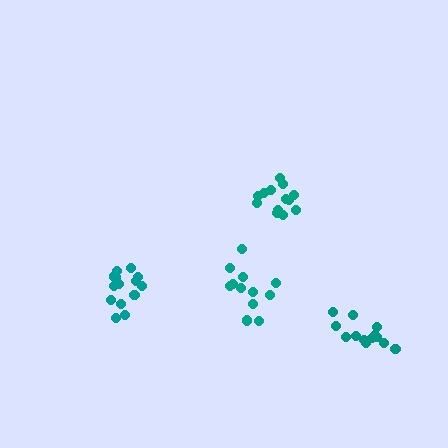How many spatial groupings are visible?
There are 4 spatial groupings.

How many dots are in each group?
Group 1: 13 dots, Group 2: 14 dots, Group 3: 12 dots, Group 4: 13 dots (52 total).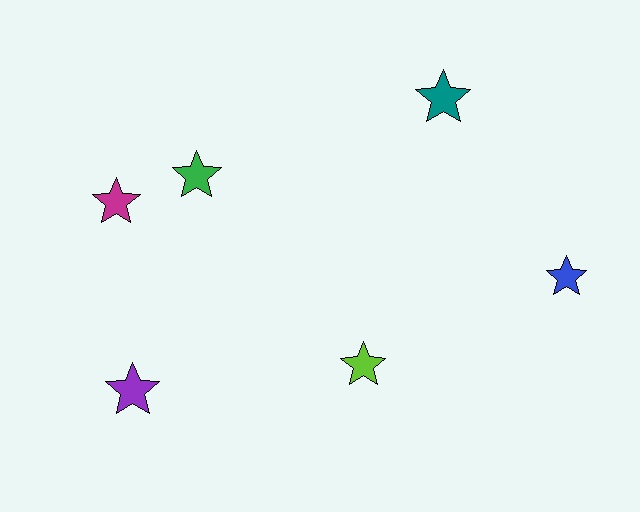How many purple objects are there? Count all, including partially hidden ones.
There is 1 purple object.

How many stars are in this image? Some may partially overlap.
There are 6 stars.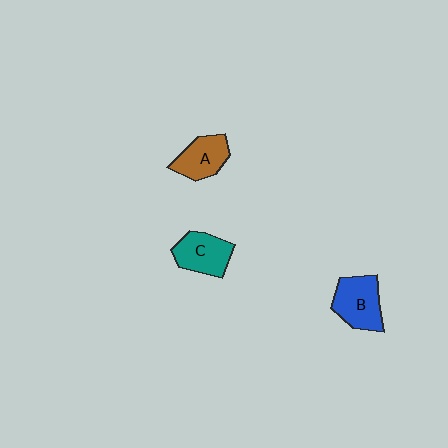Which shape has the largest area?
Shape B (blue).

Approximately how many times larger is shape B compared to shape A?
Approximately 1.2 times.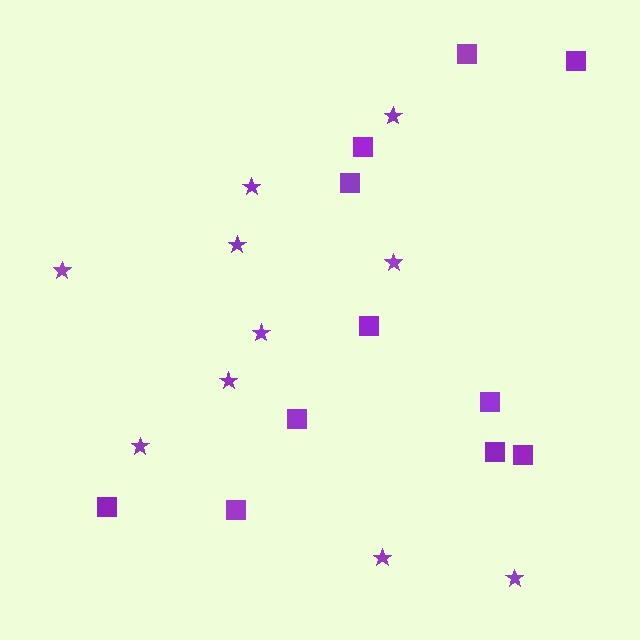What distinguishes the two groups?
There are 2 groups: one group of stars (10) and one group of squares (11).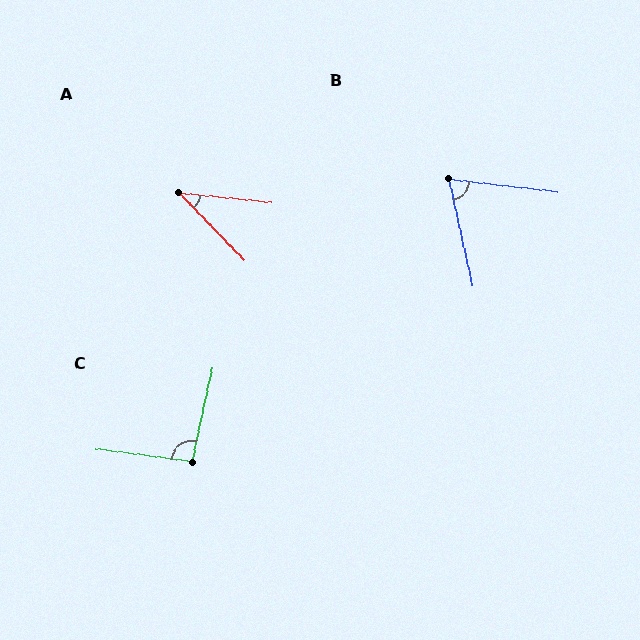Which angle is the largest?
C, at approximately 95 degrees.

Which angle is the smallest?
A, at approximately 40 degrees.